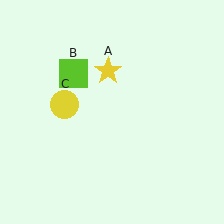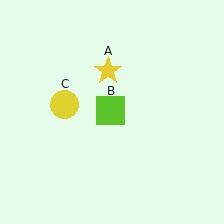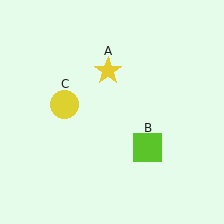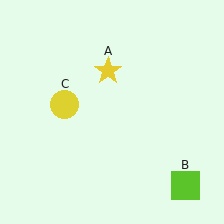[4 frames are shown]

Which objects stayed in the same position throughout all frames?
Yellow star (object A) and yellow circle (object C) remained stationary.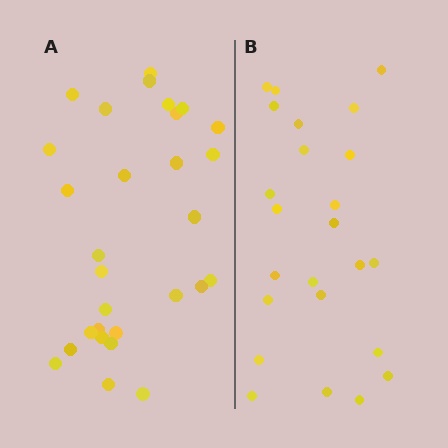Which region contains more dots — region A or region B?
Region A (the left region) has more dots.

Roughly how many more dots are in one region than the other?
Region A has about 5 more dots than region B.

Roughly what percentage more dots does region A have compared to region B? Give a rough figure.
About 20% more.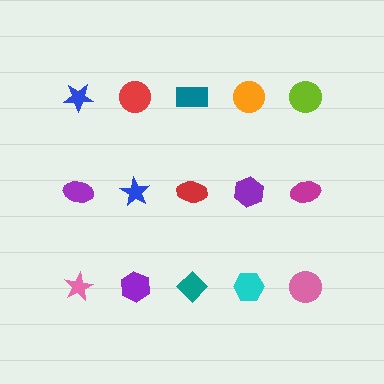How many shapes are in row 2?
5 shapes.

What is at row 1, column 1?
A blue star.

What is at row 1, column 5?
A lime circle.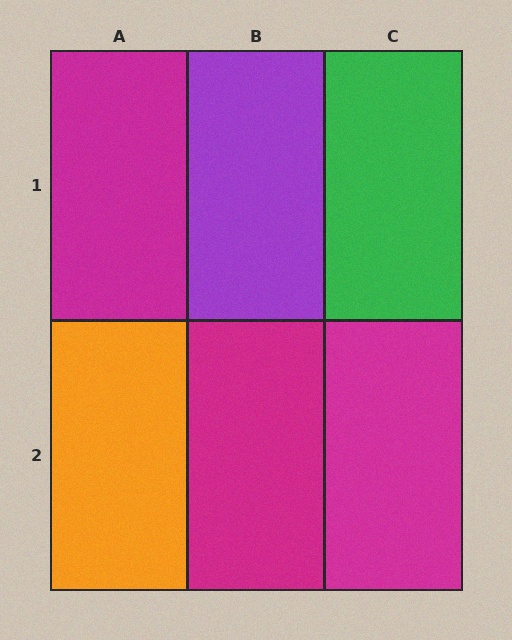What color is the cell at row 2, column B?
Magenta.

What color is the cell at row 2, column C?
Magenta.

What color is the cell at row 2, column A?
Orange.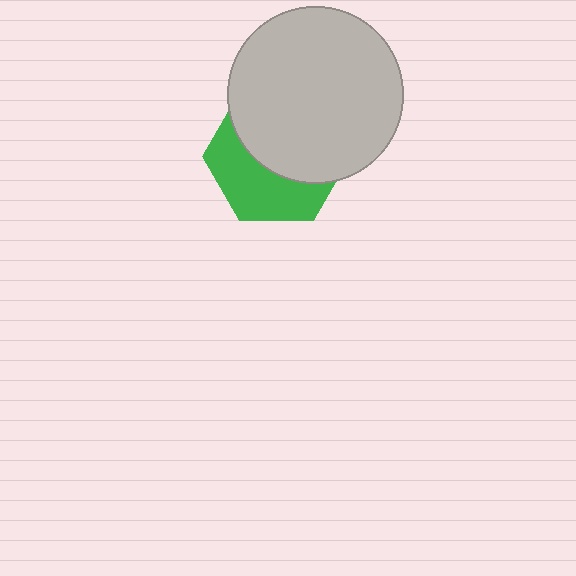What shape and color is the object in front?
The object in front is a light gray circle.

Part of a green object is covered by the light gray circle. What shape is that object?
It is a hexagon.